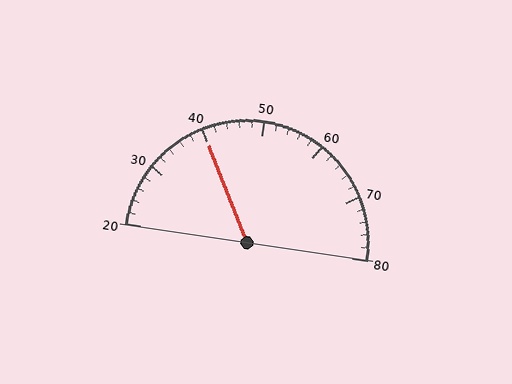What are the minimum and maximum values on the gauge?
The gauge ranges from 20 to 80.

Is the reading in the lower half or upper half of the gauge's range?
The reading is in the lower half of the range (20 to 80).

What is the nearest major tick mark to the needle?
The nearest major tick mark is 40.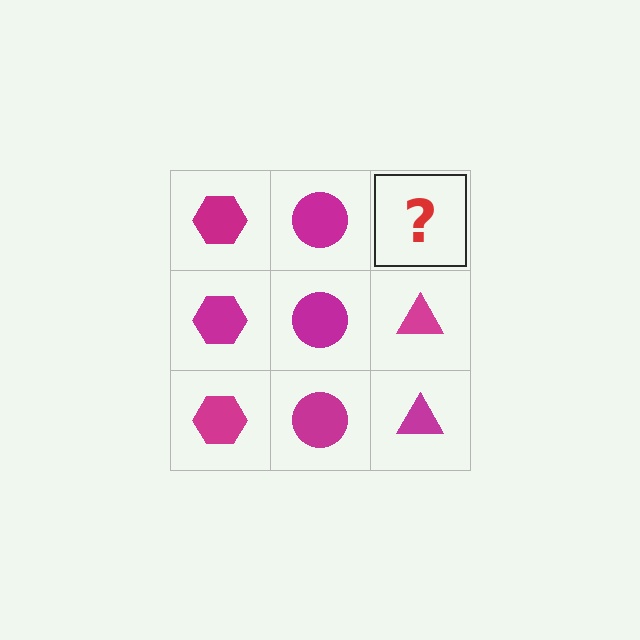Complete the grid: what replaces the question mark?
The question mark should be replaced with a magenta triangle.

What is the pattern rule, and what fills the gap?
The rule is that each column has a consistent shape. The gap should be filled with a magenta triangle.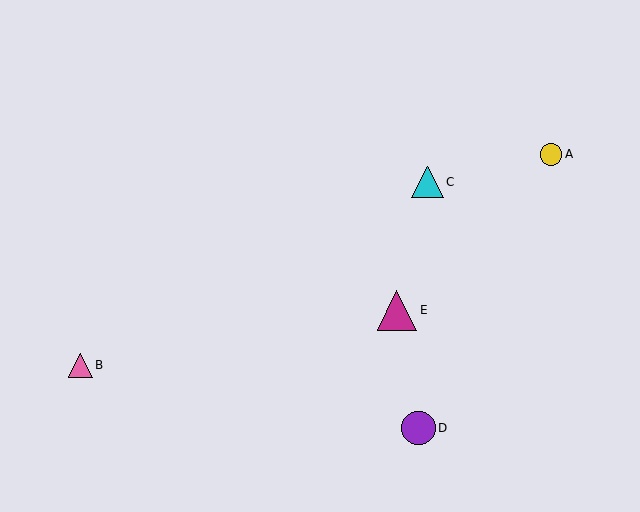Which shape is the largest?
The magenta triangle (labeled E) is the largest.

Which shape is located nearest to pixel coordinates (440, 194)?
The cyan triangle (labeled C) at (428, 182) is nearest to that location.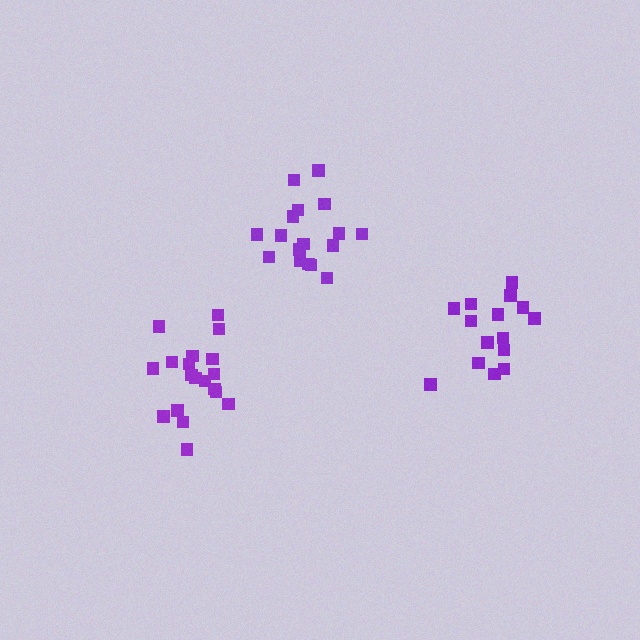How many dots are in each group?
Group 1: 19 dots, Group 2: 16 dots, Group 3: 17 dots (52 total).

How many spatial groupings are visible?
There are 3 spatial groupings.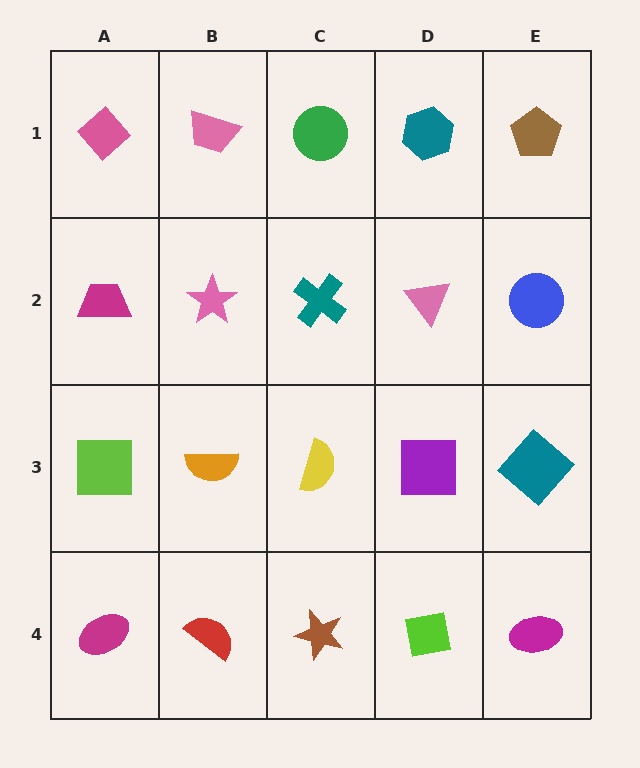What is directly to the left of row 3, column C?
An orange semicircle.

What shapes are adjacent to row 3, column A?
A magenta trapezoid (row 2, column A), a magenta ellipse (row 4, column A), an orange semicircle (row 3, column B).